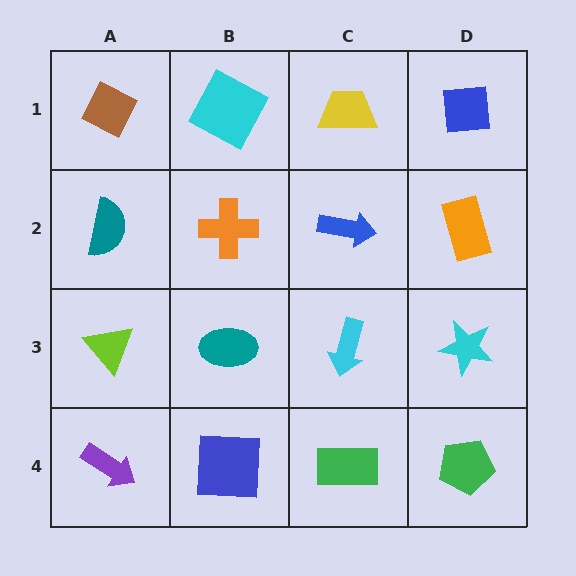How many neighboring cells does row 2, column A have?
3.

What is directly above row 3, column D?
An orange rectangle.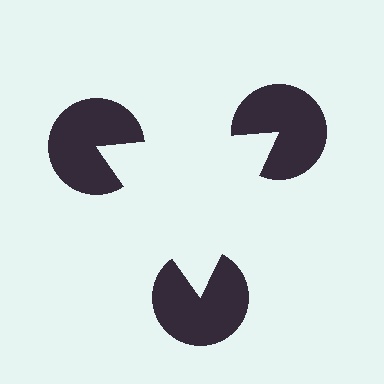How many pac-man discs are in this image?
There are 3 — one at each vertex of the illusory triangle.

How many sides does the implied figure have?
3 sides.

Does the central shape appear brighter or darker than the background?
It typically appears slightly brighter than the background, even though no actual brightness change is drawn.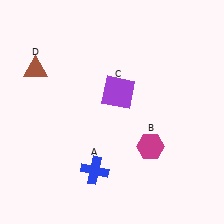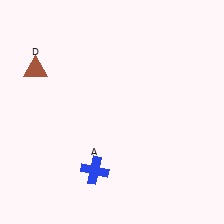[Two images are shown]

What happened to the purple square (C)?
The purple square (C) was removed in Image 2. It was in the top-right area of Image 1.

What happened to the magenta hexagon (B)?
The magenta hexagon (B) was removed in Image 2. It was in the bottom-right area of Image 1.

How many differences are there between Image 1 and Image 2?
There are 2 differences between the two images.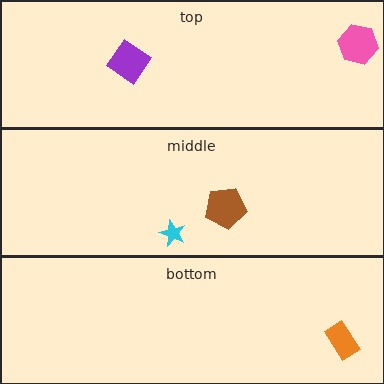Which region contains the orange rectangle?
The bottom region.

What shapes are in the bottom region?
The orange rectangle.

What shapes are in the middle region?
The brown pentagon, the cyan star.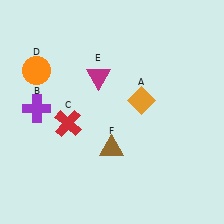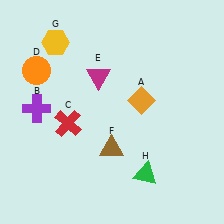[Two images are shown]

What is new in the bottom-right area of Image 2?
A green triangle (H) was added in the bottom-right area of Image 2.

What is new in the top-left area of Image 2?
A yellow hexagon (G) was added in the top-left area of Image 2.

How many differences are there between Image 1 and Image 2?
There are 2 differences between the two images.